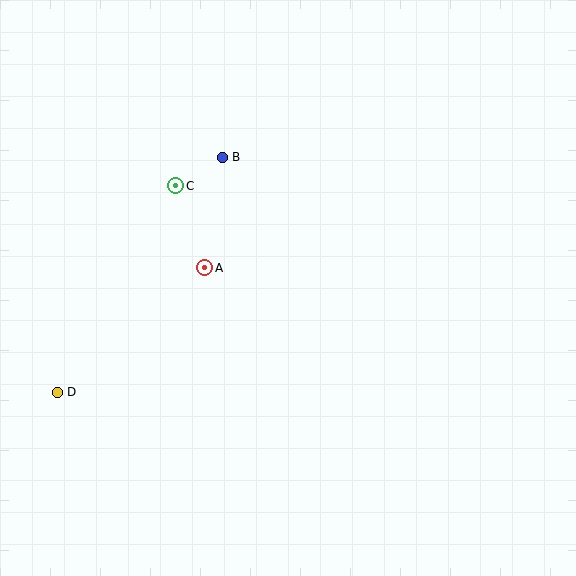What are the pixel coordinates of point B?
Point B is at (222, 157).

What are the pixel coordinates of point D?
Point D is at (57, 392).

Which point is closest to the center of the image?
Point A at (205, 268) is closest to the center.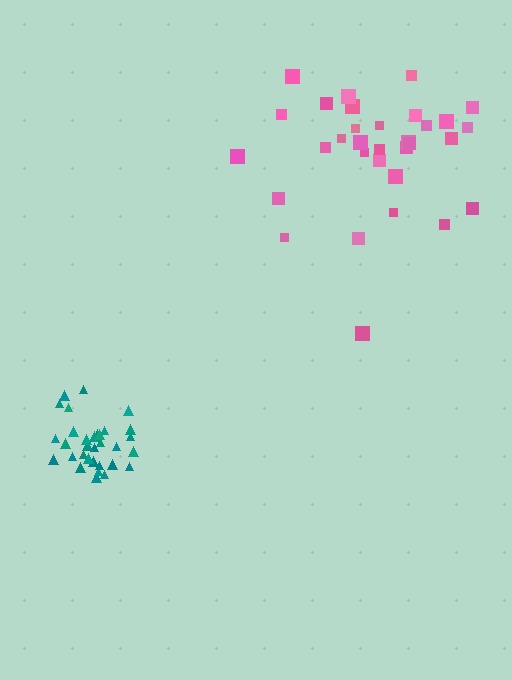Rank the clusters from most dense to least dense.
teal, pink.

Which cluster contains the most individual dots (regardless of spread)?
Pink (32).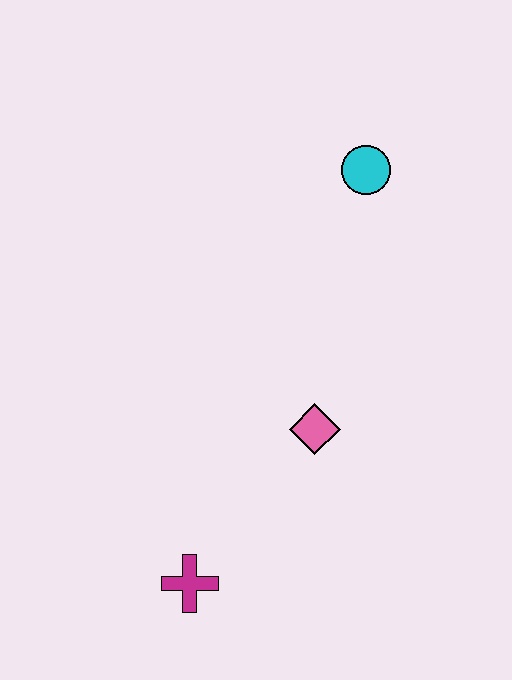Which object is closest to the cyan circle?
The pink diamond is closest to the cyan circle.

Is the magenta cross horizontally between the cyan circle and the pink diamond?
No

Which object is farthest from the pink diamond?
The cyan circle is farthest from the pink diamond.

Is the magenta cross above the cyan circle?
No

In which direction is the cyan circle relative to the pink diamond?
The cyan circle is above the pink diamond.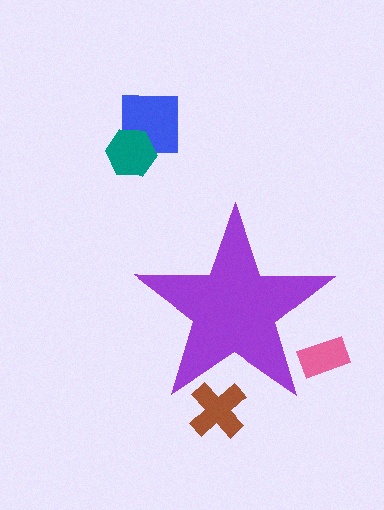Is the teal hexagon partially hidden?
No, the teal hexagon is fully visible.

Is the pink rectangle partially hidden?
Yes, the pink rectangle is partially hidden behind the purple star.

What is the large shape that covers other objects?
A purple star.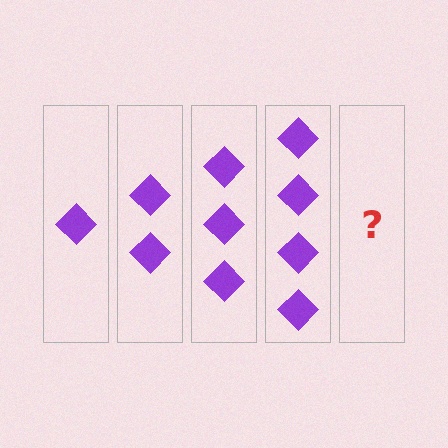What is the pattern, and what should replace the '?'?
The pattern is that each step adds one more diamond. The '?' should be 5 diamonds.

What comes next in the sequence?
The next element should be 5 diamonds.